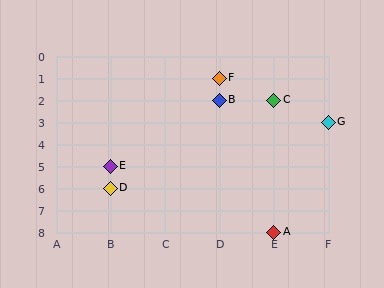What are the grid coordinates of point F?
Point F is at grid coordinates (D, 1).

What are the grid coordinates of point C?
Point C is at grid coordinates (E, 2).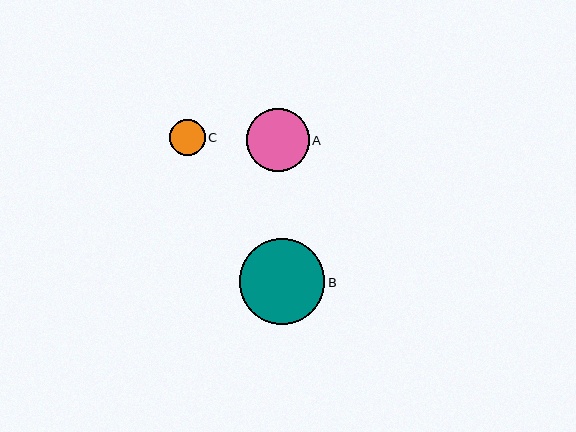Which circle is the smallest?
Circle C is the smallest with a size of approximately 36 pixels.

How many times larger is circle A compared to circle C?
Circle A is approximately 1.8 times the size of circle C.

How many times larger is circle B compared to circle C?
Circle B is approximately 2.4 times the size of circle C.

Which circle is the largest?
Circle B is the largest with a size of approximately 86 pixels.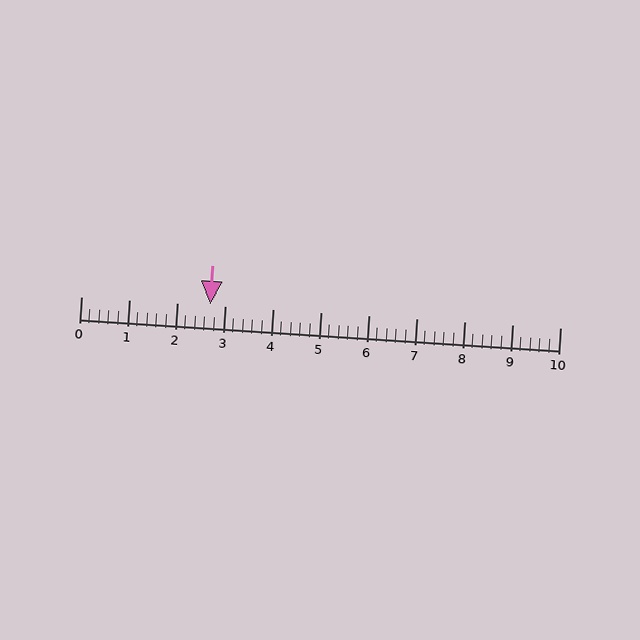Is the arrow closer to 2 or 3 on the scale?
The arrow is closer to 3.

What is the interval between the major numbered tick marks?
The major tick marks are spaced 1 units apart.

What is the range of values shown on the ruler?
The ruler shows values from 0 to 10.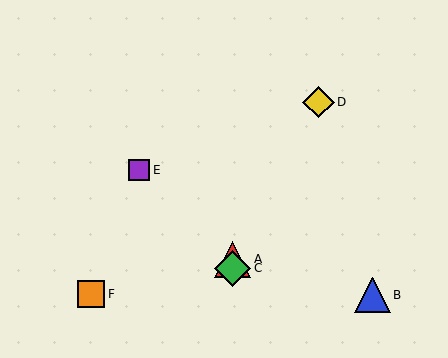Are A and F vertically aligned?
No, A is at x≈232 and F is at x≈91.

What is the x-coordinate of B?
Object B is at x≈372.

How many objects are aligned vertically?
2 objects (A, C) are aligned vertically.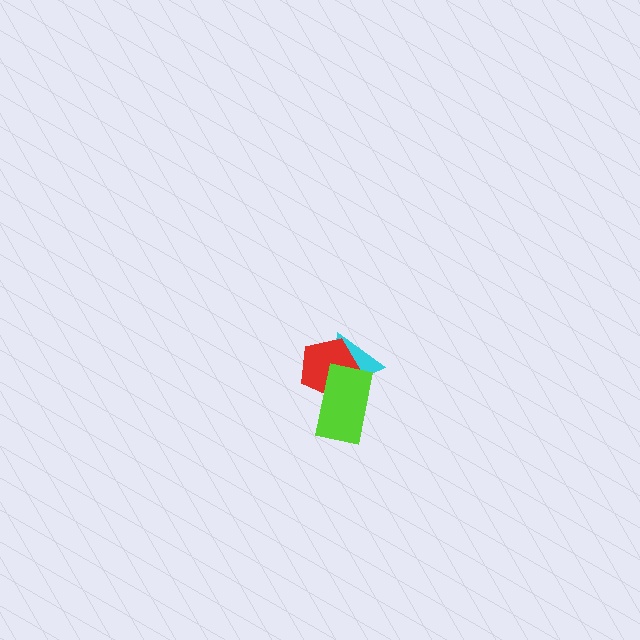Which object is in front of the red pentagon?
The lime rectangle is in front of the red pentagon.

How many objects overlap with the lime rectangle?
2 objects overlap with the lime rectangle.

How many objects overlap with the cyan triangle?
2 objects overlap with the cyan triangle.